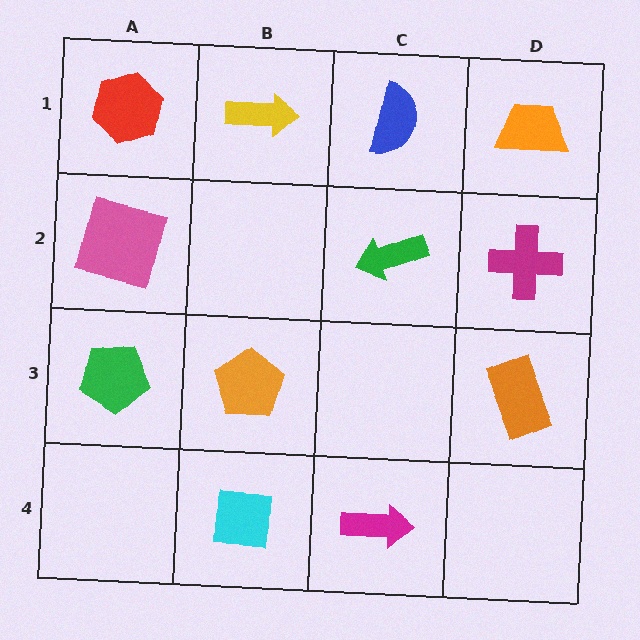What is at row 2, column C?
A green arrow.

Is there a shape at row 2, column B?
No, that cell is empty.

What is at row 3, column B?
An orange pentagon.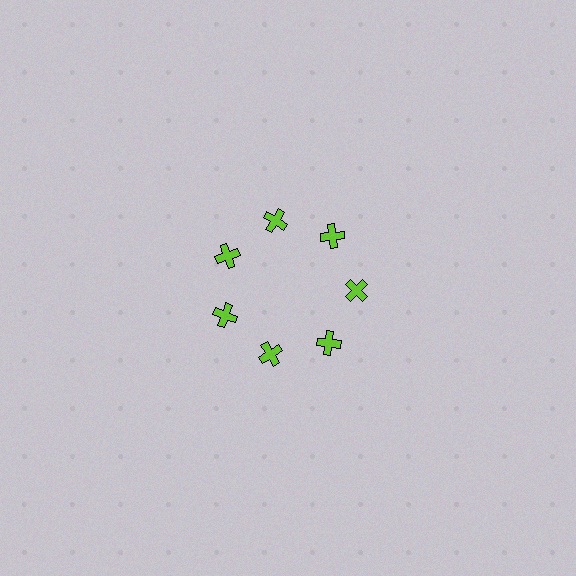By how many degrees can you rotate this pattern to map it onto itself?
The pattern maps onto itself every 51 degrees of rotation.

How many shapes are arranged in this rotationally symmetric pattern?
There are 7 shapes, arranged in 7 groups of 1.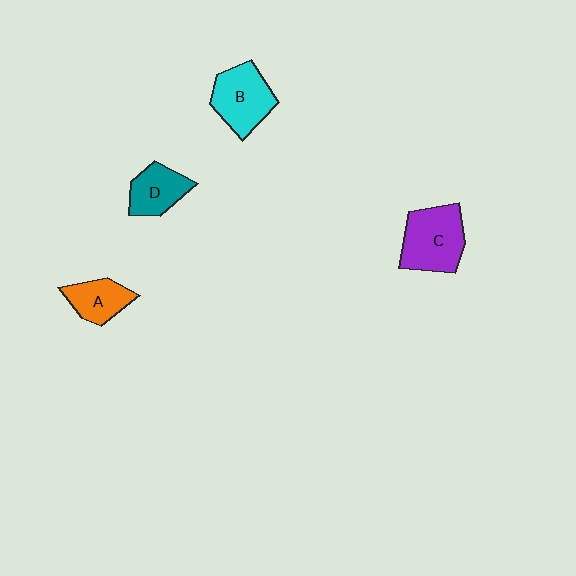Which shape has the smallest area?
Shape A (orange).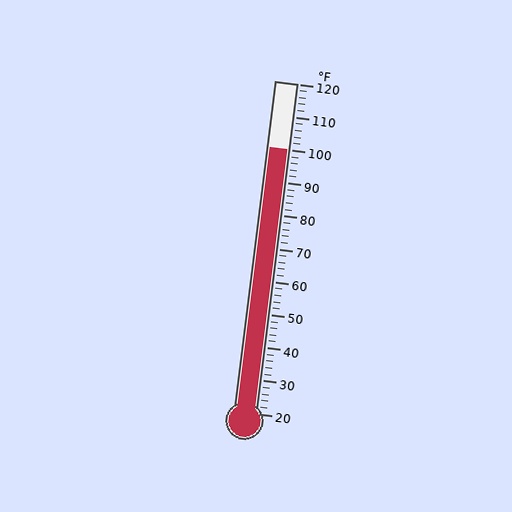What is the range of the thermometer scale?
The thermometer scale ranges from 20°F to 120°F.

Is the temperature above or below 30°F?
The temperature is above 30°F.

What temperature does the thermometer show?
The thermometer shows approximately 100°F.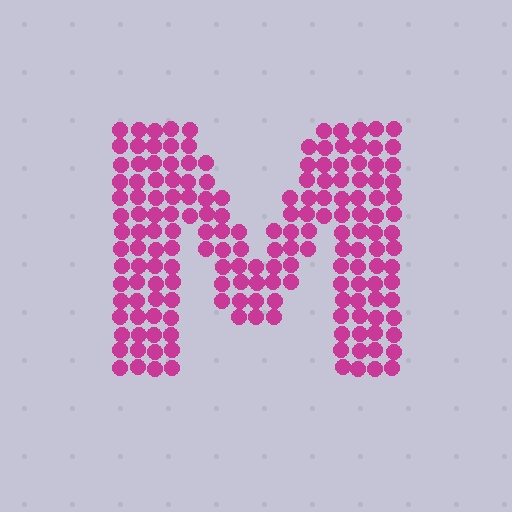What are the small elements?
The small elements are circles.